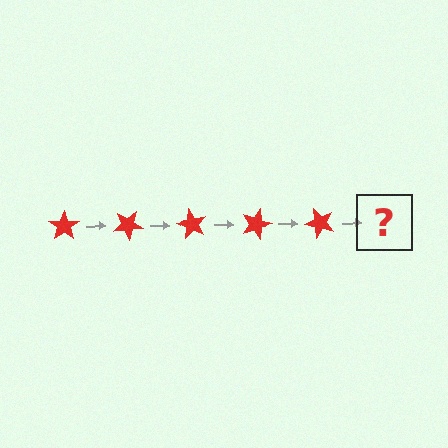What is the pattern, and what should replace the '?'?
The pattern is that the star rotates 30 degrees each step. The '?' should be a red star rotated 150 degrees.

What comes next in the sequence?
The next element should be a red star rotated 150 degrees.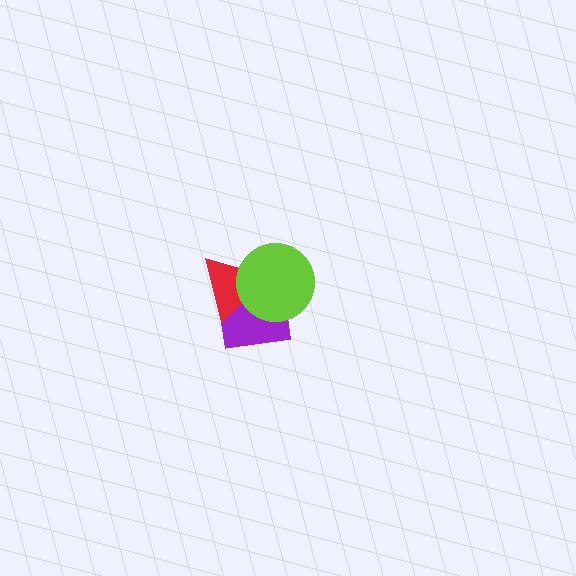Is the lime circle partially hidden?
No, no other shape covers it.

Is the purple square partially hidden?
Yes, it is partially covered by another shape.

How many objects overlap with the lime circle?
2 objects overlap with the lime circle.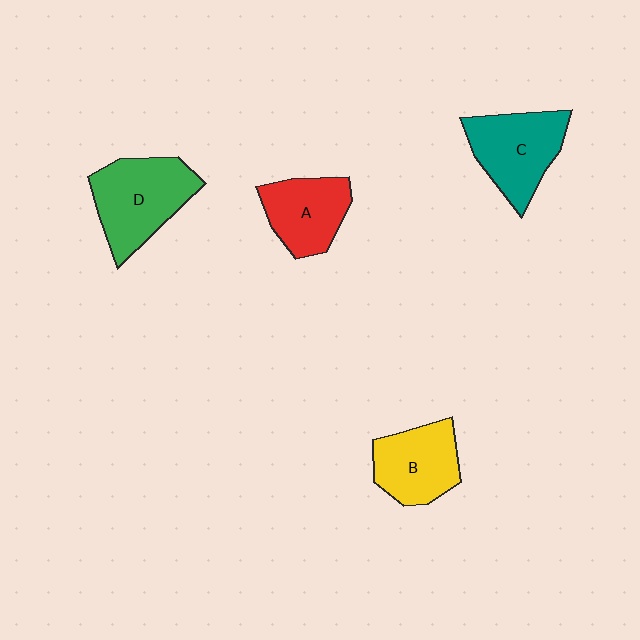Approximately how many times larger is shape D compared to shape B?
Approximately 1.3 times.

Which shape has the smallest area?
Shape A (red).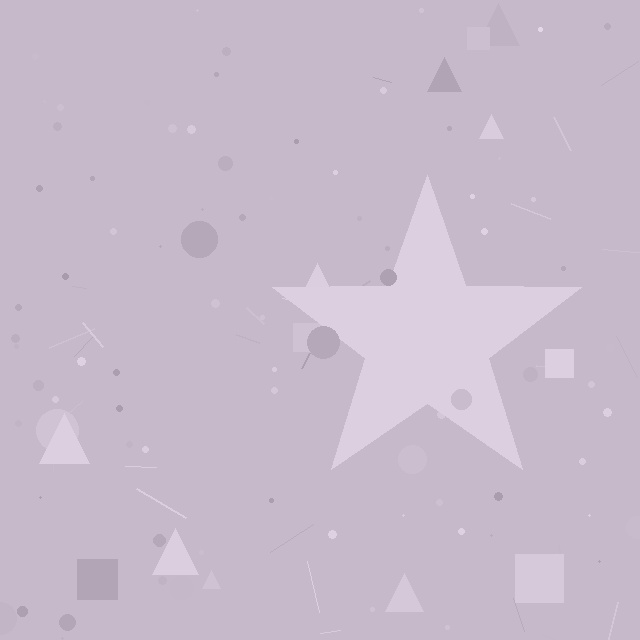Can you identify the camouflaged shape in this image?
The camouflaged shape is a star.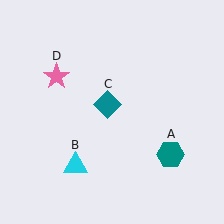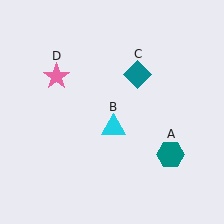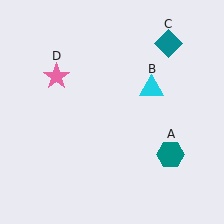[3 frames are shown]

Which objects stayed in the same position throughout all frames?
Teal hexagon (object A) and pink star (object D) remained stationary.